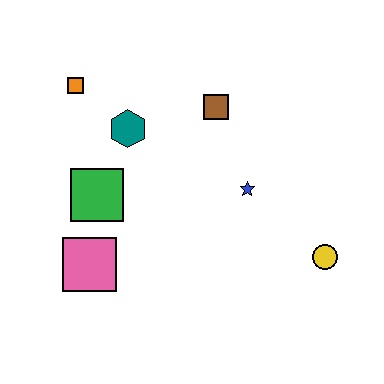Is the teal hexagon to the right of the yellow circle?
No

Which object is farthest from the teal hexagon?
The yellow circle is farthest from the teal hexagon.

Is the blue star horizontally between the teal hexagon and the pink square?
No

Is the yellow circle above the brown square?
No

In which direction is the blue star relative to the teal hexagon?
The blue star is to the right of the teal hexagon.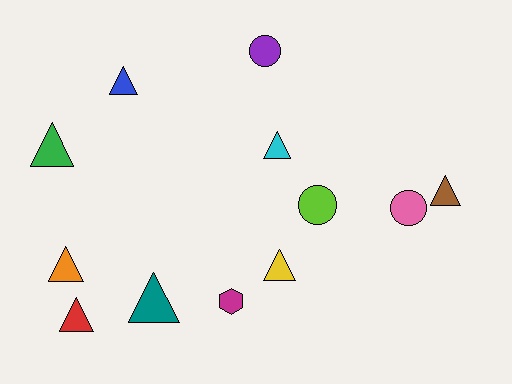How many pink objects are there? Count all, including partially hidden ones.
There is 1 pink object.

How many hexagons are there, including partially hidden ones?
There is 1 hexagon.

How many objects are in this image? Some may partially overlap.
There are 12 objects.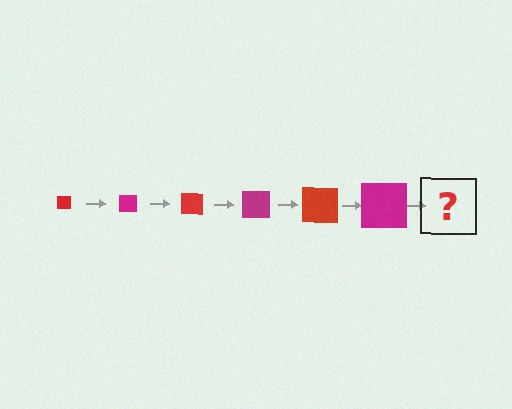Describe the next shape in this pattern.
It should be a red square, larger than the previous one.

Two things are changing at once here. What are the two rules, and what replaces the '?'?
The two rules are that the square grows larger each step and the color cycles through red and magenta. The '?' should be a red square, larger than the previous one.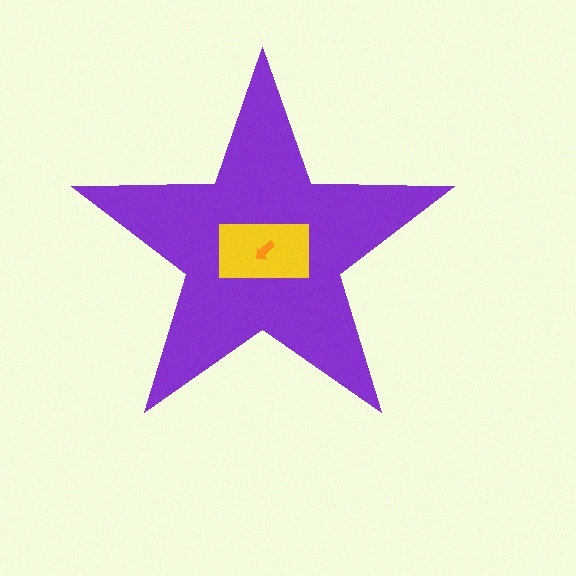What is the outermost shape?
The purple star.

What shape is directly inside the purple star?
The yellow rectangle.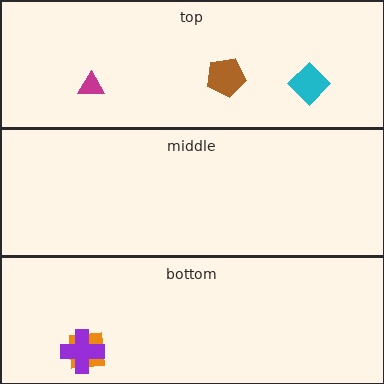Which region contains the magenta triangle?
The top region.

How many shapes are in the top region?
3.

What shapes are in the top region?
The cyan diamond, the magenta triangle, the brown pentagon.